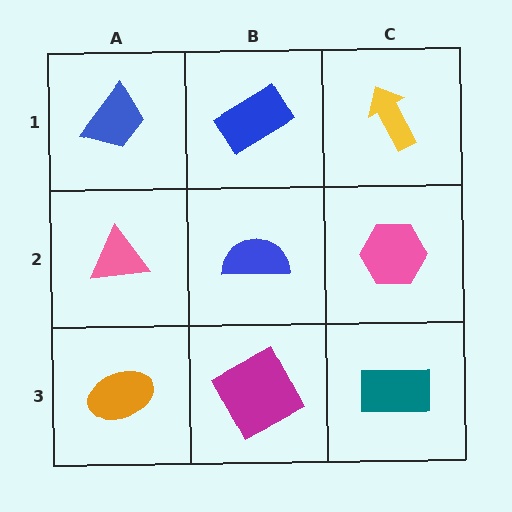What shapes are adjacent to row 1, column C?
A pink hexagon (row 2, column C), a blue rectangle (row 1, column B).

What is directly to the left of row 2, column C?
A blue semicircle.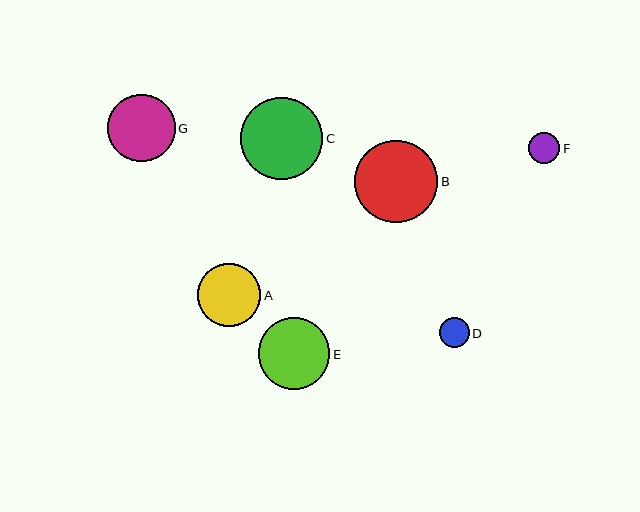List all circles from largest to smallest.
From largest to smallest: B, C, E, G, A, F, D.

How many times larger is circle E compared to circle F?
Circle E is approximately 2.3 times the size of circle F.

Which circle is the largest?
Circle B is the largest with a size of approximately 83 pixels.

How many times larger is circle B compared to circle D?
Circle B is approximately 2.7 times the size of circle D.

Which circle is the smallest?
Circle D is the smallest with a size of approximately 30 pixels.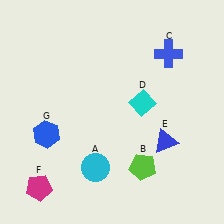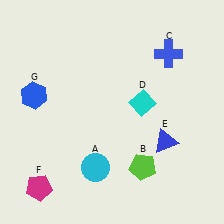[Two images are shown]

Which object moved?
The blue hexagon (G) moved up.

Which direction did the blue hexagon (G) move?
The blue hexagon (G) moved up.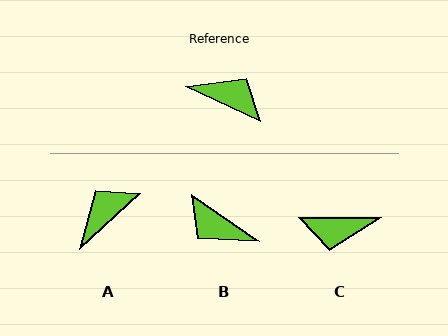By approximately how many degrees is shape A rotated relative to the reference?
Approximately 68 degrees counter-clockwise.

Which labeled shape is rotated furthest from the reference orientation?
B, about 171 degrees away.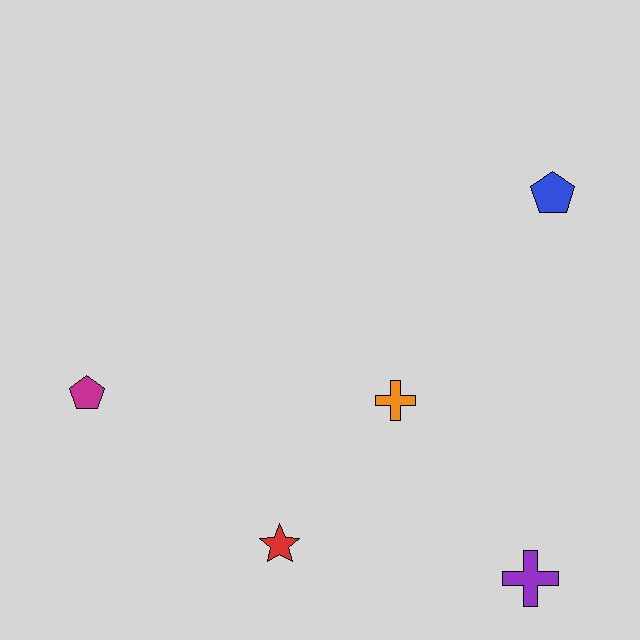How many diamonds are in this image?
There are no diamonds.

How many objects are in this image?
There are 5 objects.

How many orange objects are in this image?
There is 1 orange object.